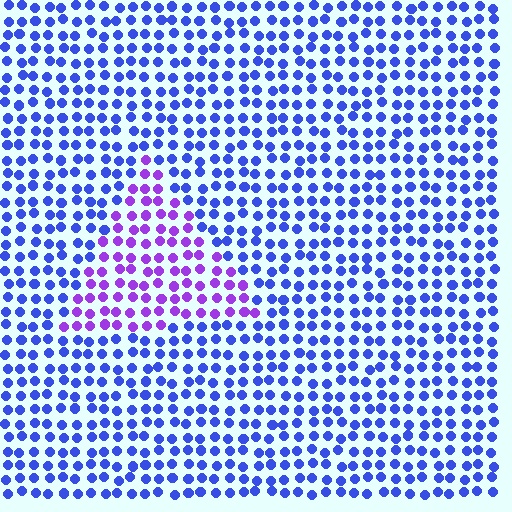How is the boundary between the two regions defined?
The boundary is defined purely by a slight shift in hue (about 44 degrees). Spacing, size, and orientation are identical on both sides.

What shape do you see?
I see a triangle.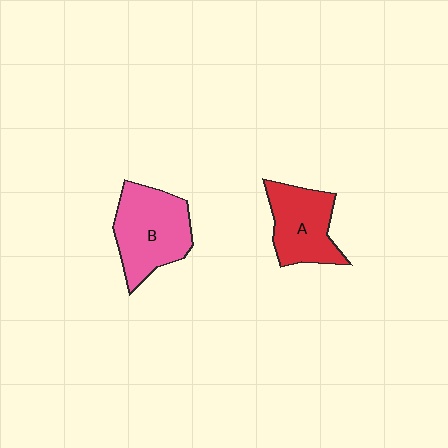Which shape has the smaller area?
Shape A (red).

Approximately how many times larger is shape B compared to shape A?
Approximately 1.2 times.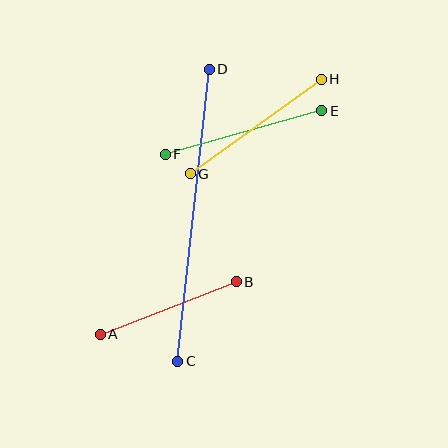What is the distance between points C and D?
The distance is approximately 294 pixels.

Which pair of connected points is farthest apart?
Points C and D are farthest apart.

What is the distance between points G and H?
The distance is approximately 161 pixels.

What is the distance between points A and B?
The distance is approximately 146 pixels.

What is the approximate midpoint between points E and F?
The midpoint is at approximately (243, 133) pixels.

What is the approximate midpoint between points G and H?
The midpoint is at approximately (256, 127) pixels.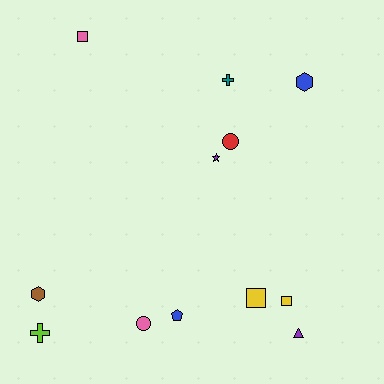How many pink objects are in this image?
There are 2 pink objects.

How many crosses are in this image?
There are 2 crosses.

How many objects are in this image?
There are 12 objects.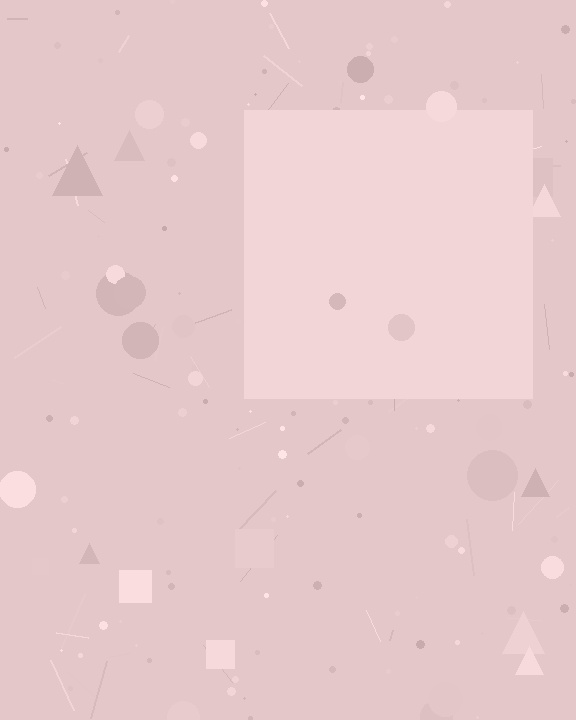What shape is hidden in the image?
A square is hidden in the image.